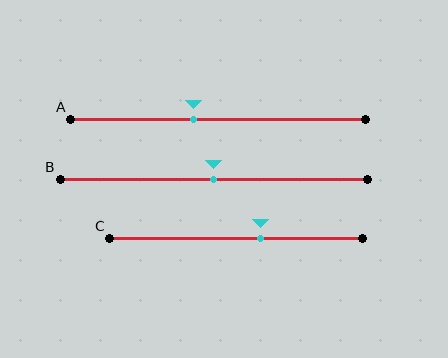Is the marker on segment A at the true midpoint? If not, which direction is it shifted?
No, the marker on segment A is shifted to the left by about 8% of the segment length.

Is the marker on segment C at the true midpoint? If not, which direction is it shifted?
No, the marker on segment C is shifted to the right by about 9% of the segment length.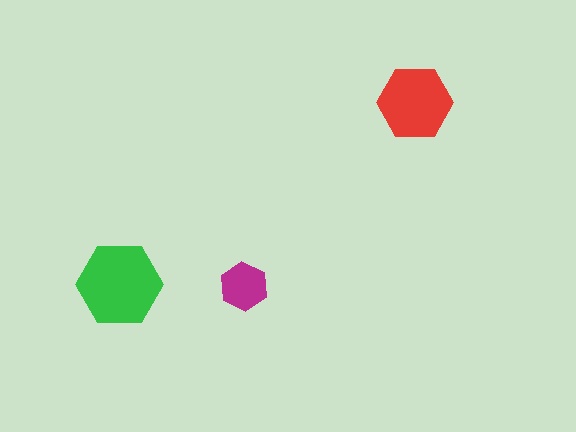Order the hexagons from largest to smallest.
the green one, the red one, the magenta one.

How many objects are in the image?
There are 3 objects in the image.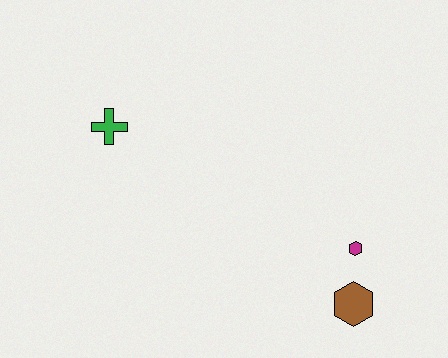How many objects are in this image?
There are 3 objects.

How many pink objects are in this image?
There are no pink objects.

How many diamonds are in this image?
There are no diamonds.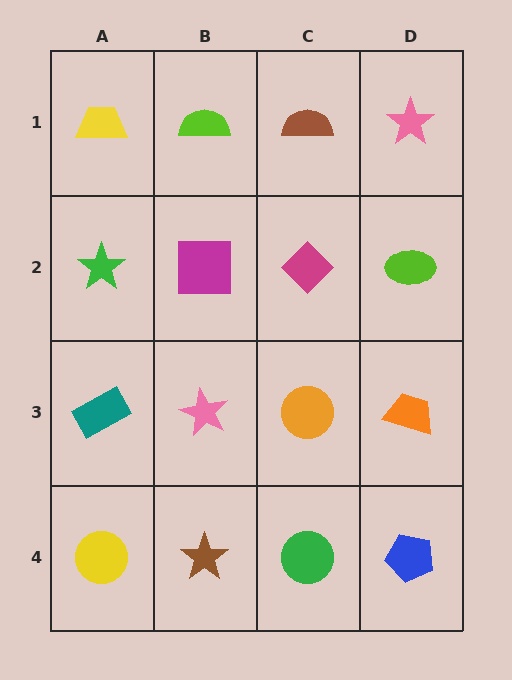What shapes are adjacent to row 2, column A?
A yellow trapezoid (row 1, column A), a teal rectangle (row 3, column A), a magenta square (row 2, column B).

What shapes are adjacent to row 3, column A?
A green star (row 2, column A), a yellow circle (row 4, column A), a pink star (row 3, column B).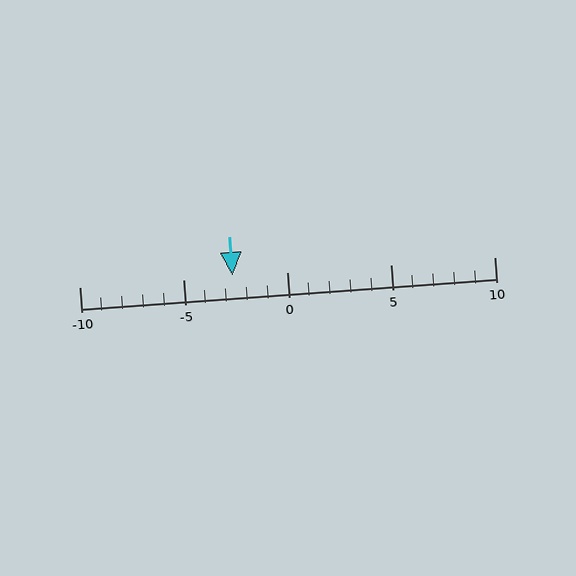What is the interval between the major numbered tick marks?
The major tick marks are spaced 5 units apart.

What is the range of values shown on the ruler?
The ruler shows values from -10 to 10.